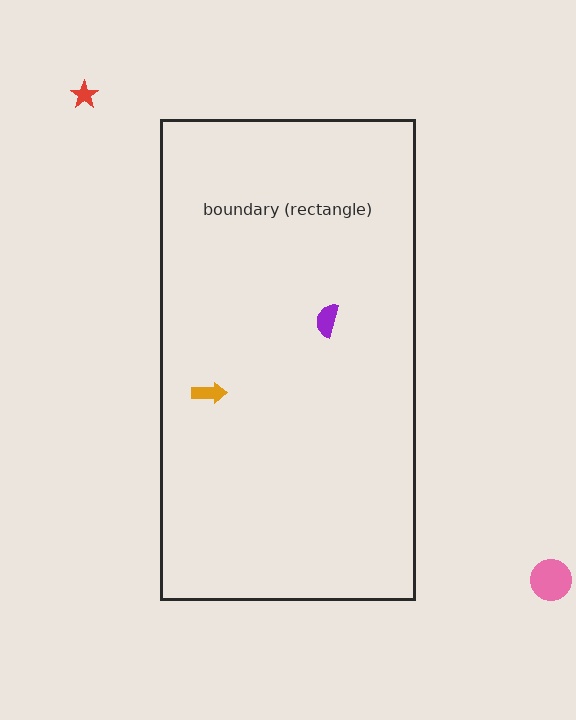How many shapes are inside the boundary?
2 inside, 2 outside.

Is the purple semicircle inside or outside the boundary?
Inside.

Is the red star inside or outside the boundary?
Outside.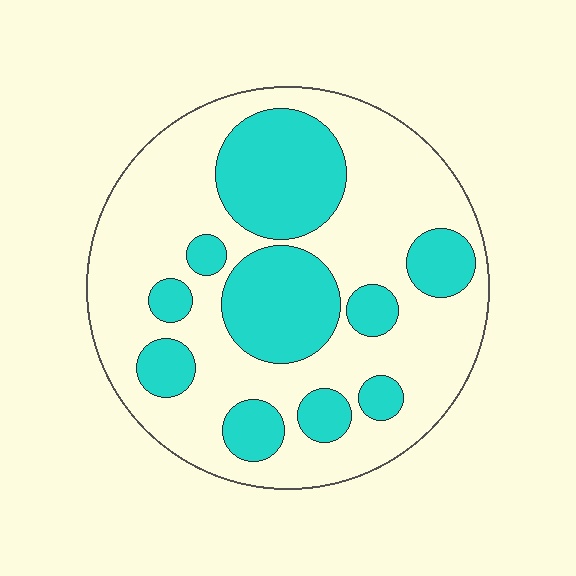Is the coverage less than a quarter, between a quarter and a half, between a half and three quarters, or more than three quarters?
Between a quarter and a half.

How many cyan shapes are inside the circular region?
10.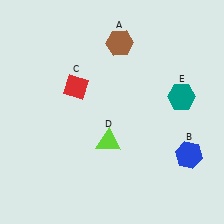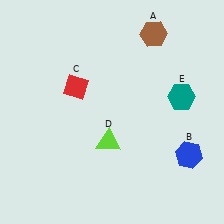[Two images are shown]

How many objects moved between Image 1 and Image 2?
1 object moved between the two images.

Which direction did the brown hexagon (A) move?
The brown hexagon (A) moved right.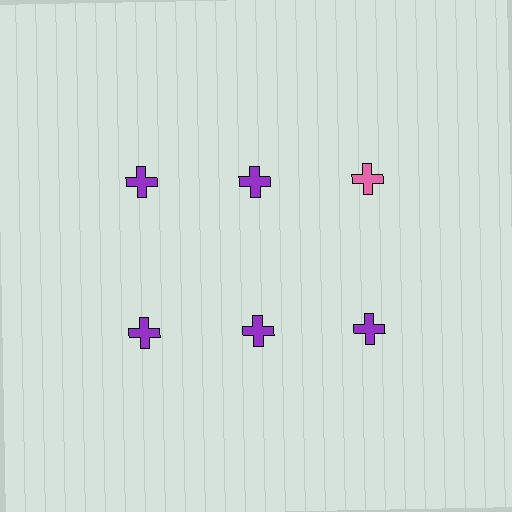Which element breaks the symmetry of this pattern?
The pink cross in the top row, center column breaks the symmetry. All other shapes are purple crosses.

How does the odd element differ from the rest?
It has a different color: pink instead of purple.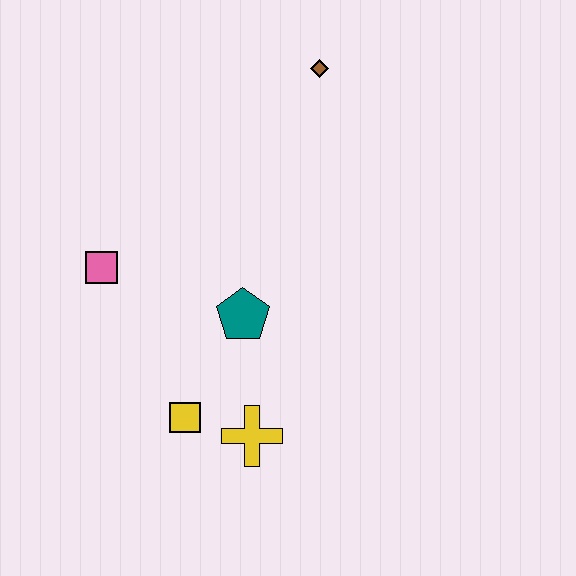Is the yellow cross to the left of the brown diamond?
Yes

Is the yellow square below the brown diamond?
Yes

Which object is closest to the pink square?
The teal pentagon is closest to the pink square.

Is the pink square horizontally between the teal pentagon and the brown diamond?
No